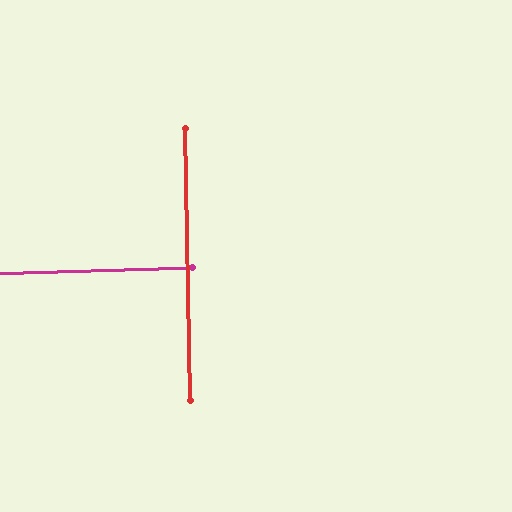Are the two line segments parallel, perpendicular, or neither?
Perpendicular — they meet at approximately 90°.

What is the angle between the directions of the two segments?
Approximately 90 degrees.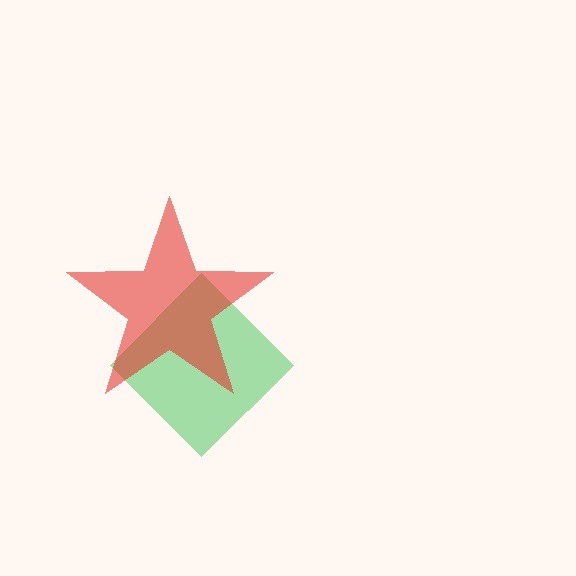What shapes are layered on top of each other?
The layered shapes are: a green diamond, a red star.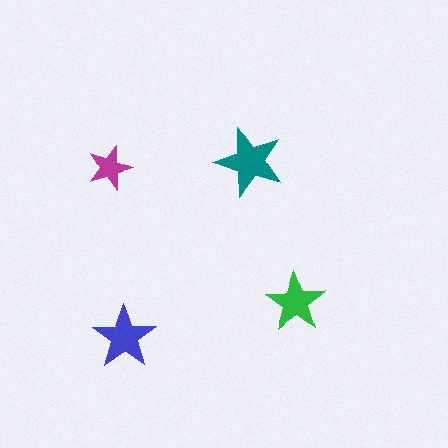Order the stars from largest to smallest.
the teal one, the blue one, the green one, the magenta one.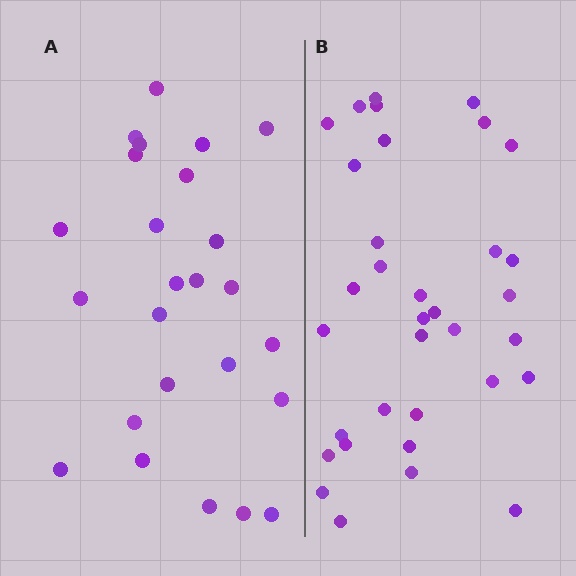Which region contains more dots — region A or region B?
Region B (the right region) has more dots.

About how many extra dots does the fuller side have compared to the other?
Region B has roughly 8 or so more dots than region A.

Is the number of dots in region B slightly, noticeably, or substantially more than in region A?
Region B has noticeably more, but not dramatically so. The ratio is roughly 1.4 to 1.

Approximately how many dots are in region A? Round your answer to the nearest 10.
About 20 dots. (The exact count is 25, which rounds to 20.)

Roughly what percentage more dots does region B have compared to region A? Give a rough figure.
About 35% more.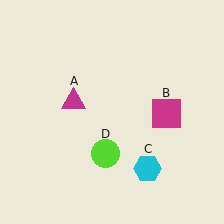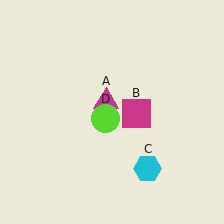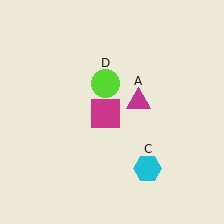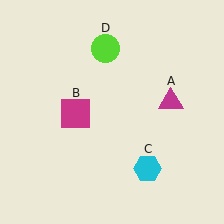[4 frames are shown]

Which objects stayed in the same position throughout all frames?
Cyan hexagon (object C) remained stationary.